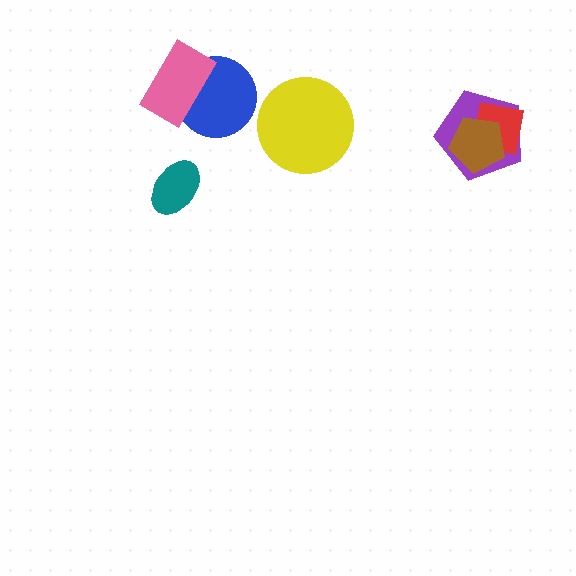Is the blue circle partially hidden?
Yes, it is partially covered by another shape.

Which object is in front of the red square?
The brown pentagon is in front of the red square.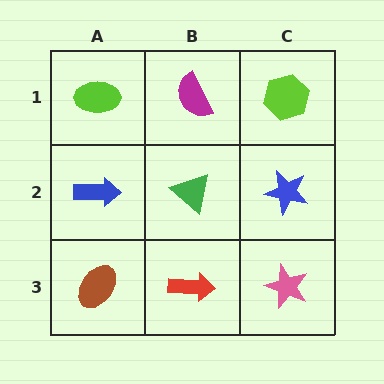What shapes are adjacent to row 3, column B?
A green triangle (row 2, column B), a brown ellipse (row 3, column A), a pink star (row 3, column C).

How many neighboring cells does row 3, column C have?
2.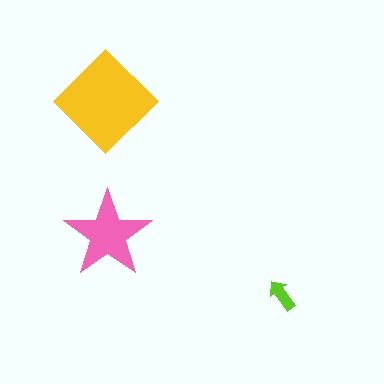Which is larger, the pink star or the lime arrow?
The pink star.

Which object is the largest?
The yellow diamond.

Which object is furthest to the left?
The yellow diamond is leftmost.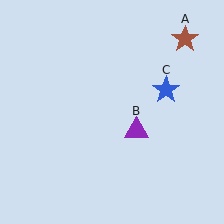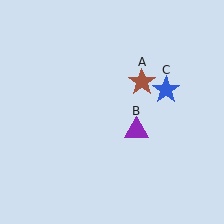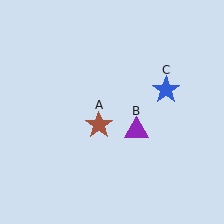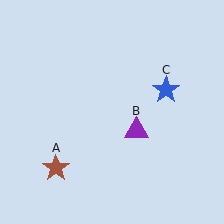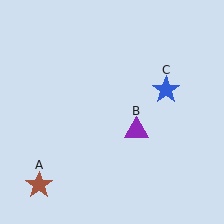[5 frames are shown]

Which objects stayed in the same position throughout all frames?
Purple triangle (object B) and blue star (object C) remained stationary.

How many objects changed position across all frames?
1 object changed position: brown star (object A).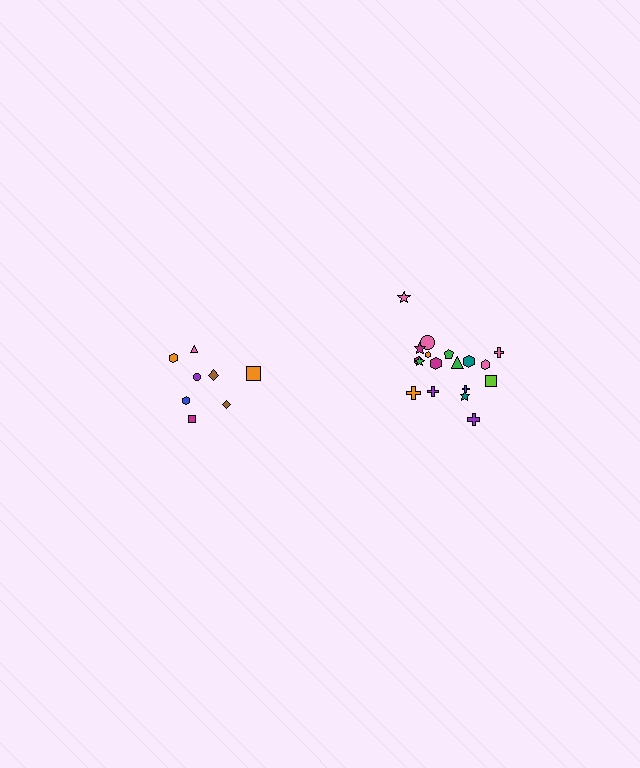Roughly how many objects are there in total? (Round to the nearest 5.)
Roughly 25 objects in total.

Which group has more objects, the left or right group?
The right group.